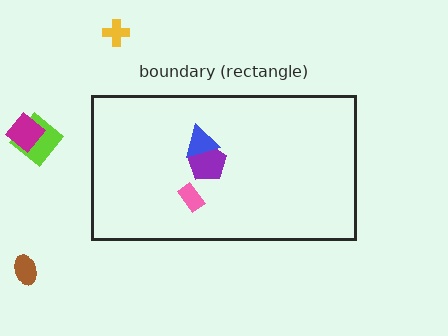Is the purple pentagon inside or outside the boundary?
Inside.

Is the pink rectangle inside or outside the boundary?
Inside.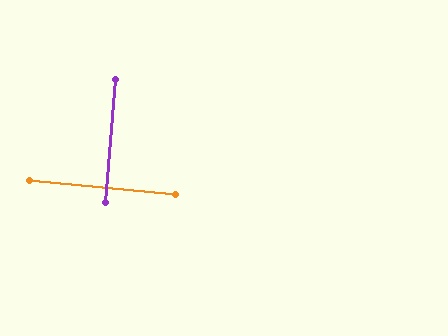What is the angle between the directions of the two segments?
Approximately 89 degrees.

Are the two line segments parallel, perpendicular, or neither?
Perpendicular — they meet at approximately 89°.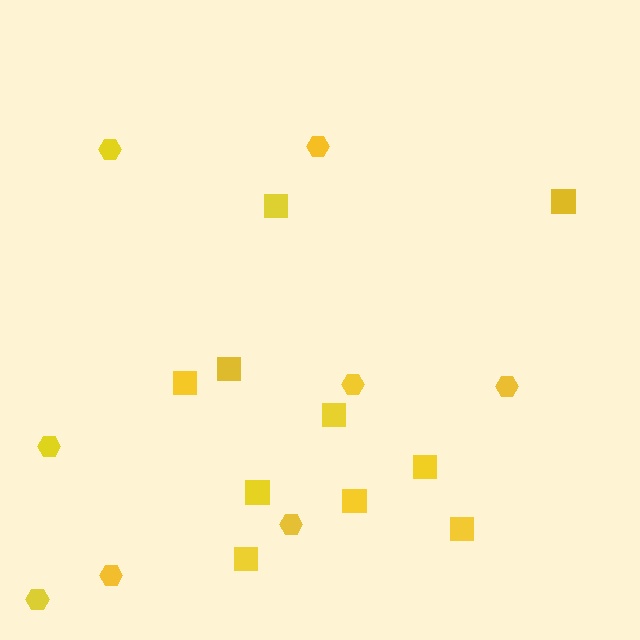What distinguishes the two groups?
There are 2 groups: one group of hexagons (8) and one group of squares (10).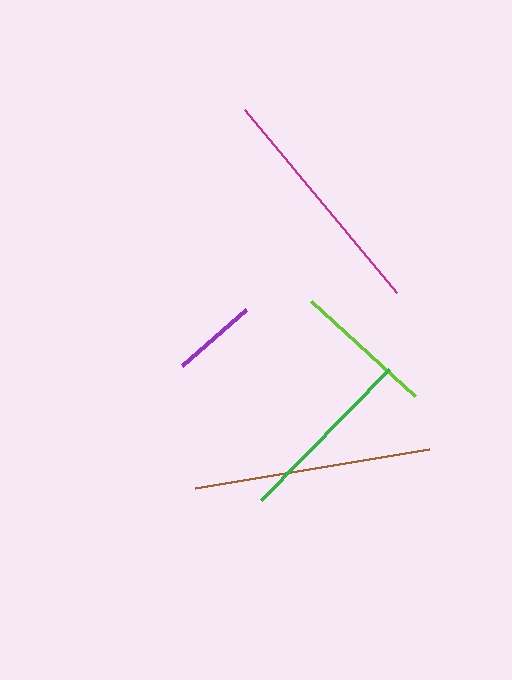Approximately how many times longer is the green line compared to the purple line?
The green line is approximately 2.1 times the length of the purple line.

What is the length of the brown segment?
The brown segment is approximately 237 pixels long.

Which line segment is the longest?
The magenta line is the longest at approximately 238 pixels.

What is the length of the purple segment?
The purple segment is approximately 86 pixels long.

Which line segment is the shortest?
The purple line is the shortest at approximately 86 pixels.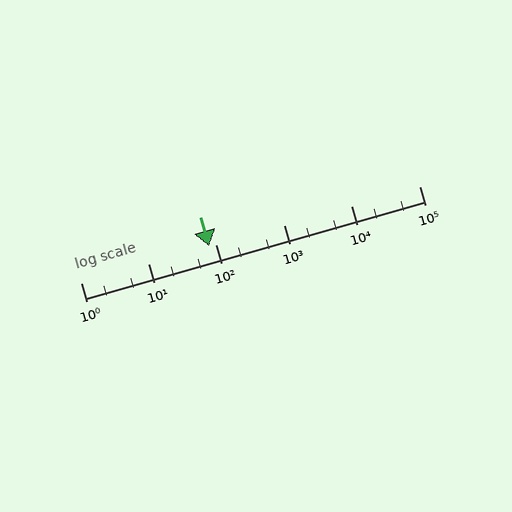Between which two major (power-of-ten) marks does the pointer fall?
The pointer is between 10 and 100.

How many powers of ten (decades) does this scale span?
The scale spans 5 decades, from 1 to 100000.